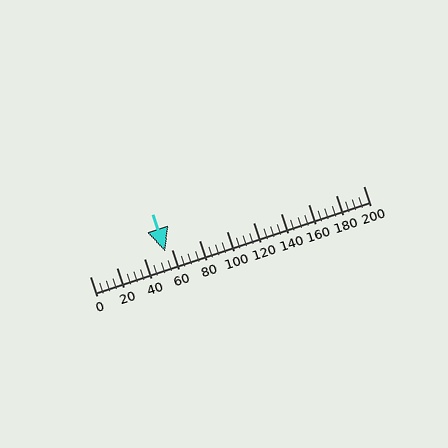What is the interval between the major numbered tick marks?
The major tick marks are spaced 20 units apart.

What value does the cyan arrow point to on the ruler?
The cyan arrow points to approximately 55.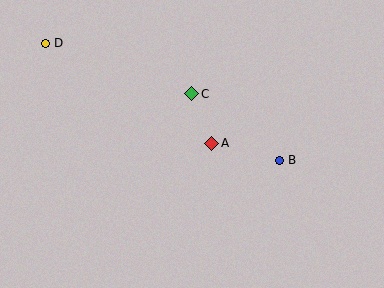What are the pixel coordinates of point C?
Point C is at (192, 94).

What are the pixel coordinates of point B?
Point B is at (279, 160).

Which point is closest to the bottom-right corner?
Point B is closest to the bottom-right corner.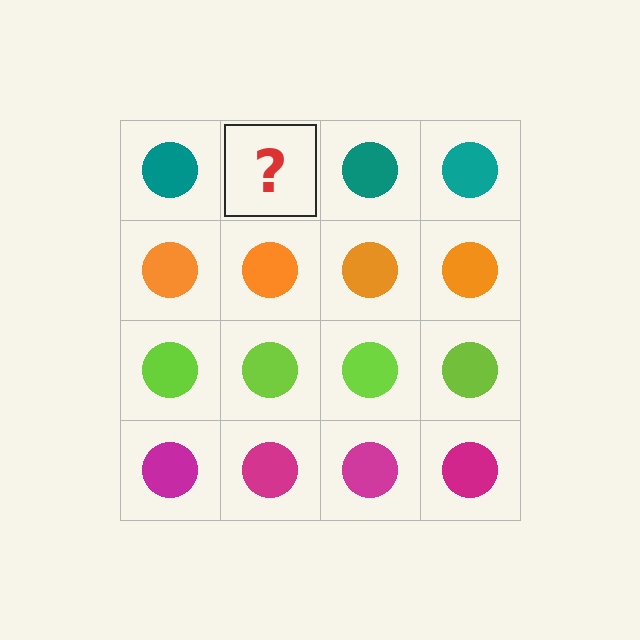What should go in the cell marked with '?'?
The missing cell should contain a teal circle.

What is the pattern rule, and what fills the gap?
The rule is that each row has a consistent color. The gap should be filled with a teal circle.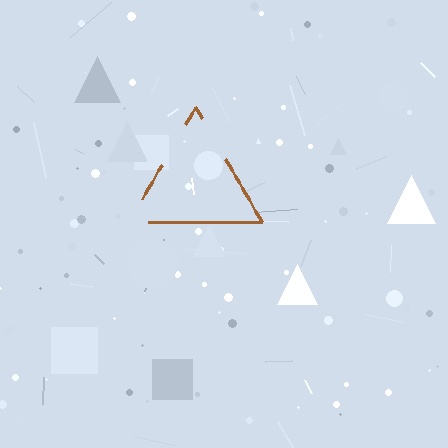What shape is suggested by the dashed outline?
The dashed outline suggests a triangle.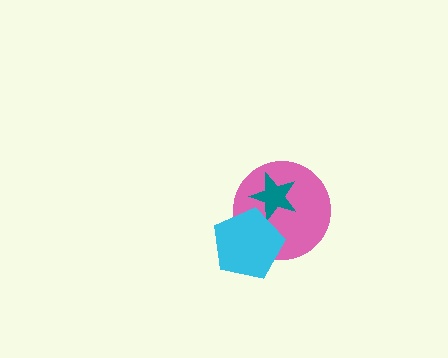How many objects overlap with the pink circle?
2 objects overlap with the pink circle.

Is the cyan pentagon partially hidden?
No, no other shape covers it.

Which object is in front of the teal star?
The cyan pentagon is in front of the teal star.